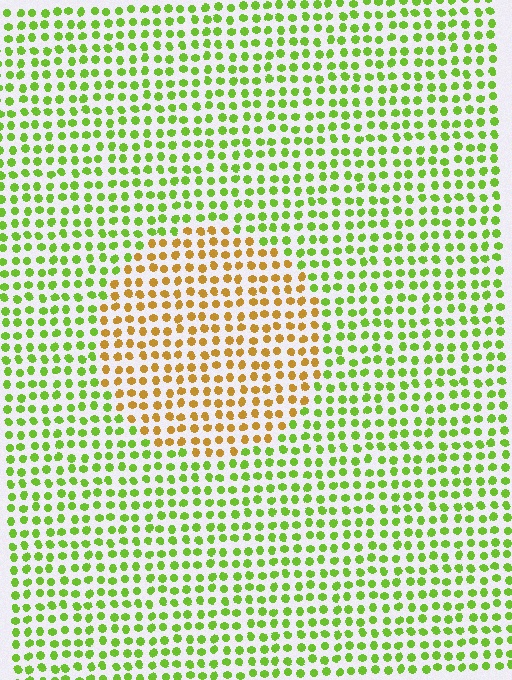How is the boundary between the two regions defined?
The boundary is defined purely by a slight shift in hue (about 56 degrees). Spacing, size, and orientation are identical on both sides.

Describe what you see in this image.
The image is filled with small lime elements in a uniform arrangement. A circle-shaped region is visible where the elements are tinted to a slightly different hue, forming a subtle color boundary.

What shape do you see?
I see a circle.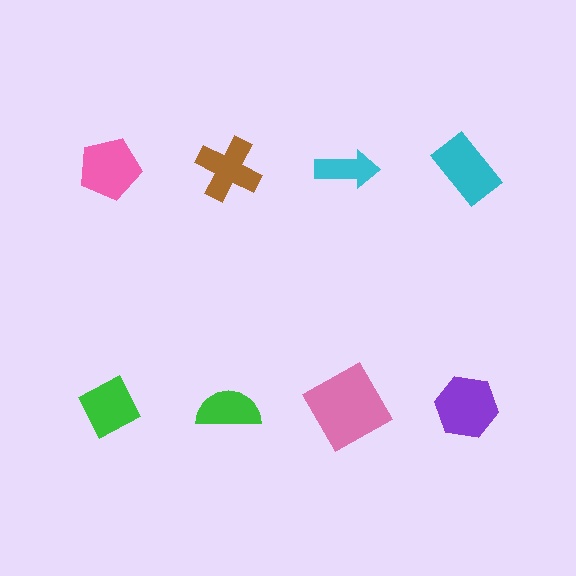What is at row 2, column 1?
A green diamond.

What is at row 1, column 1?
A pink pentagon.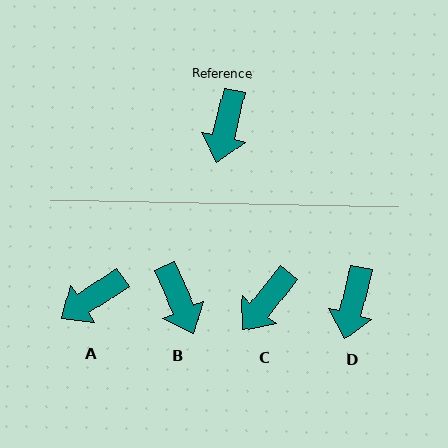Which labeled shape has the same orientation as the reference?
D.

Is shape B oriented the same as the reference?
No, it is off by about 37 degrees.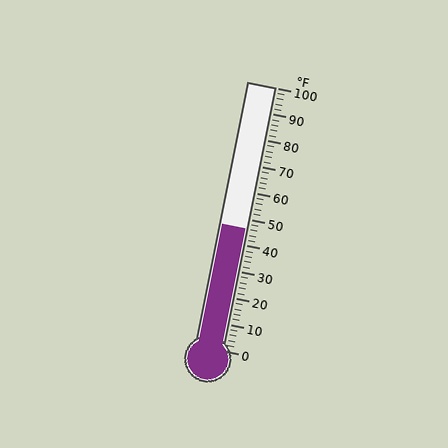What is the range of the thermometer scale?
The thermometer scale ranges from 0°F to 100°F.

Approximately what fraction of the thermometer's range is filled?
The thermometer is filled to approximately 45% of its range.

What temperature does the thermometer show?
The thermometer shows approximately 46°F.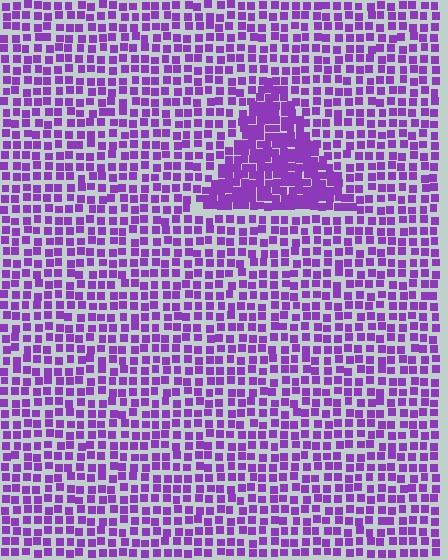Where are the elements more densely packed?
The elements are more densely packed inside the triangle boundary.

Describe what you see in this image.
The image contains small purple elements arranged at two different densities. A triangle-shaped region is visible where the elements are more densely packed than the surrounding area.